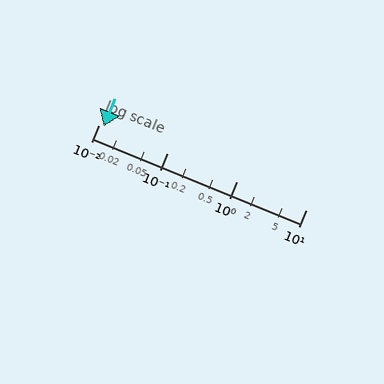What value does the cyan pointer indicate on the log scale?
The pointer indicates approximately 0.012.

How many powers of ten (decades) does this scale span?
The scale spans 3 decades, from 0.01 to 10.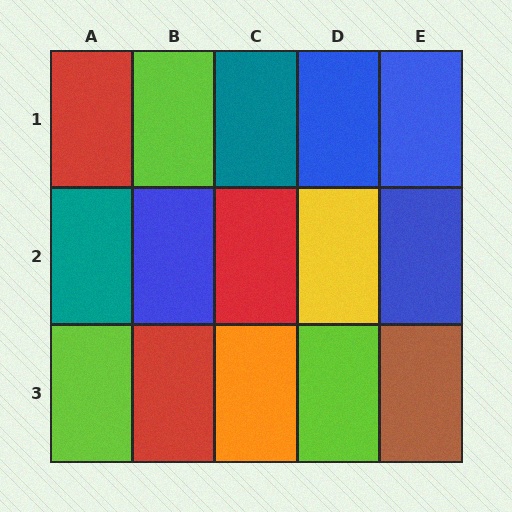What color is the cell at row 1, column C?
Teal.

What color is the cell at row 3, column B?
Red.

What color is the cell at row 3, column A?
Lime.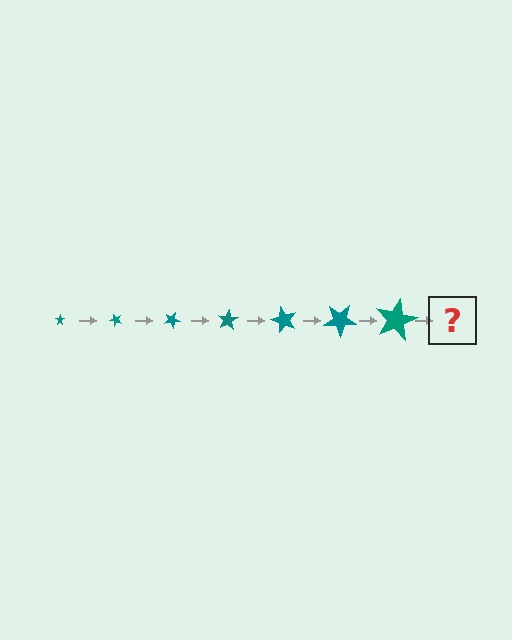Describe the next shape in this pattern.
It should be a star, larger than the previous one and rotated 350 degrees from the start.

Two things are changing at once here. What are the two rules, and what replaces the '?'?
The two rules are that the star grows larger each step and it rotates 50 degrees each step. The '?' should be a star, larger than the previous one and rotated 350 degrees from the start.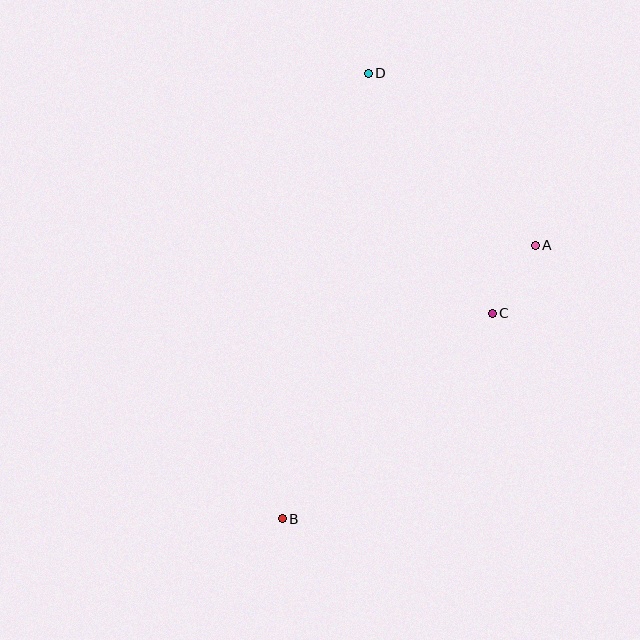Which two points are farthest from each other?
Points B and D are farthest from each other.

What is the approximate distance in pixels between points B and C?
The distance between B and C is approximately 293 pixels.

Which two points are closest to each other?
Points A and C are closest to each other.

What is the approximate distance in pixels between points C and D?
The distance between C and D is approximately 270 pixels.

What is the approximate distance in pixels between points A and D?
The distance between A and D is approximately 240 pixels.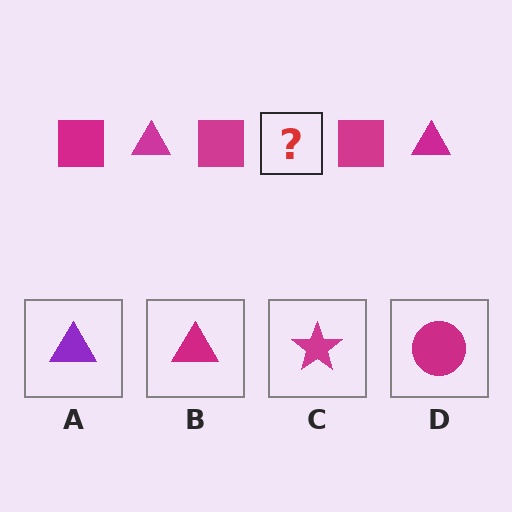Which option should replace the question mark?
Option B.